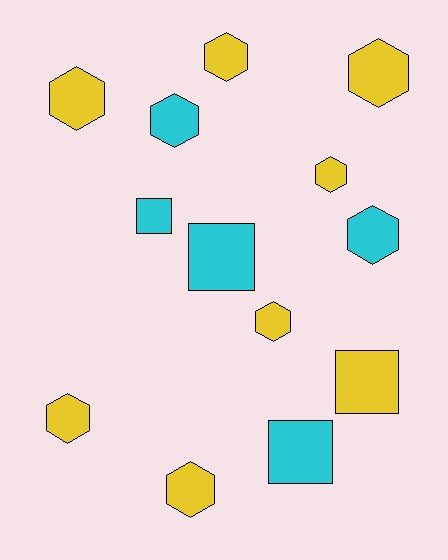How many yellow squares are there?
There is 1 yellow square.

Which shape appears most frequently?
Hexagon, with 9 objects.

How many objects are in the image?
There are 13 objects.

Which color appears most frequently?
Yellow, with 8 objects.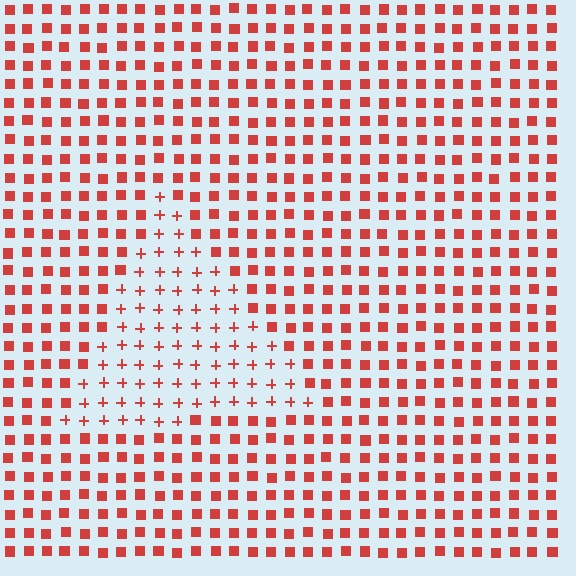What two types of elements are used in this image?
The image uses plus signs inside the triangle region and squares outside it.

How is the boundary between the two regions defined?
The boundary is defined by a change in element shape: plus signs inside vs. squares outside. All elements share the same color and spacing.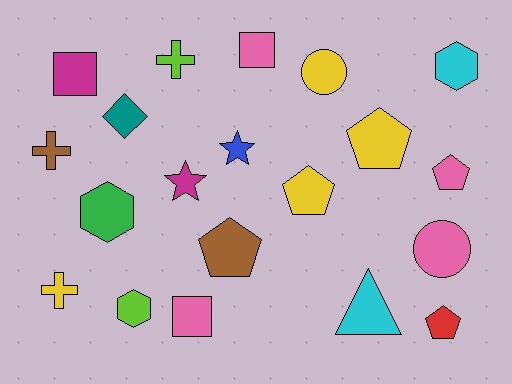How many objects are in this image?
There are 20 objects.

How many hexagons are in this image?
There are 3 hexagons.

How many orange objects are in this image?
There are no orange objects.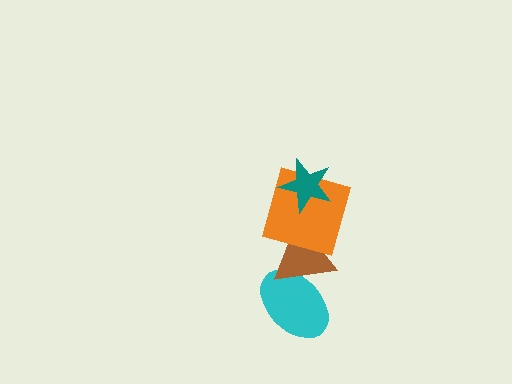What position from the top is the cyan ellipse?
The cyan ellipse is 4th from the top.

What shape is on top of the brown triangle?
The orange square is on top of the brown triangle.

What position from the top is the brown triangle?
The brown triangle is 3rd from the top.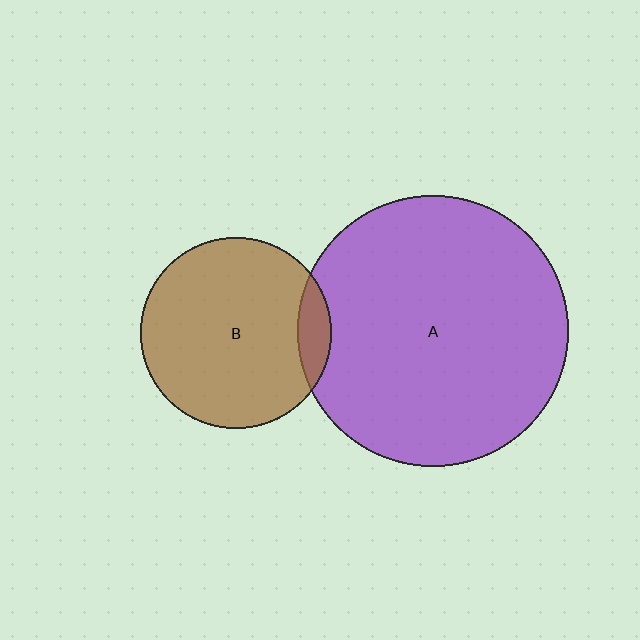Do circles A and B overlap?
Yes.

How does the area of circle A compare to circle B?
Approximately 2.0 times.